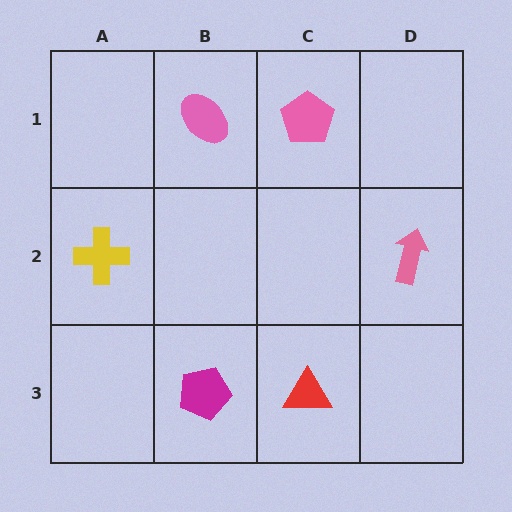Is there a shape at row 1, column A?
No, that cell is empty.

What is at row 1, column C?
A pink pentagon.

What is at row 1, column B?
A pink ellipse.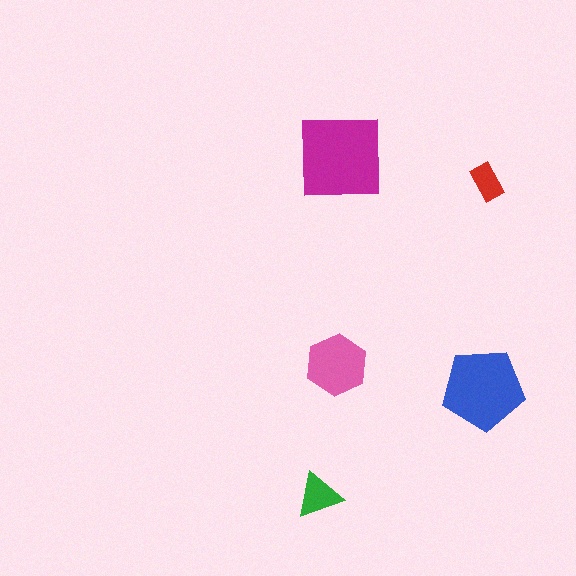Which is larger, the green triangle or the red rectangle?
The green triangle.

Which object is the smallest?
The red rectangle.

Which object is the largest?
The magenta square.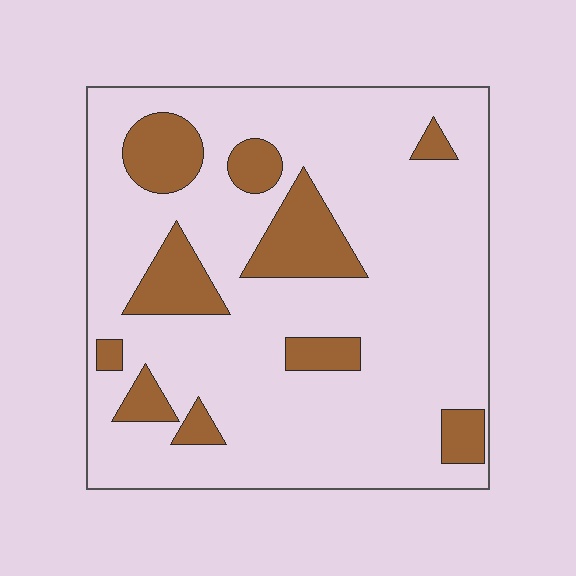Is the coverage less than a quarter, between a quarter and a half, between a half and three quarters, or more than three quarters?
Less than a quarter.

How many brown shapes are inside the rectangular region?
10.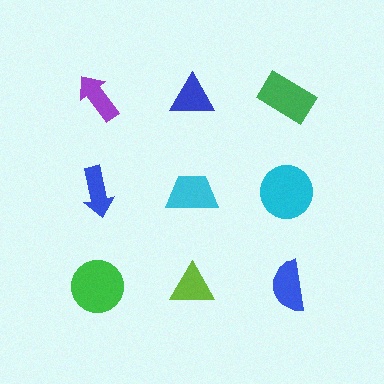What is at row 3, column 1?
A green circle.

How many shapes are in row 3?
3 shapes.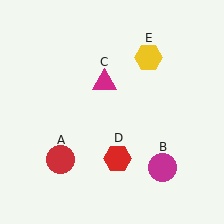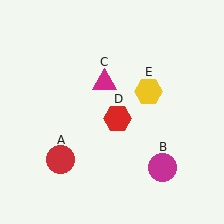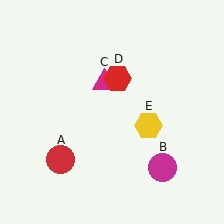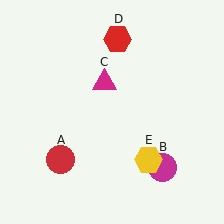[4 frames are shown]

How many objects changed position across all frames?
2 objects changed position: red hexagon (object D), yellow hexagon (object E).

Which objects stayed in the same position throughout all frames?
Red circle (object A) and magenta circle (object B) and magenta triangle (object C) remained stationary.